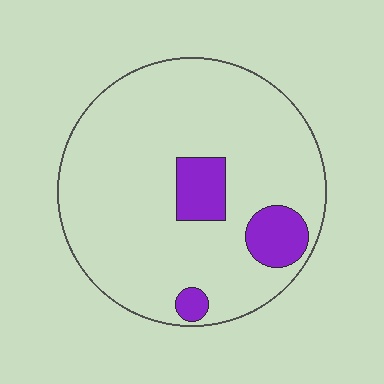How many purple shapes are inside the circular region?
3.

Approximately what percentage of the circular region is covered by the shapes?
Approximately 15%.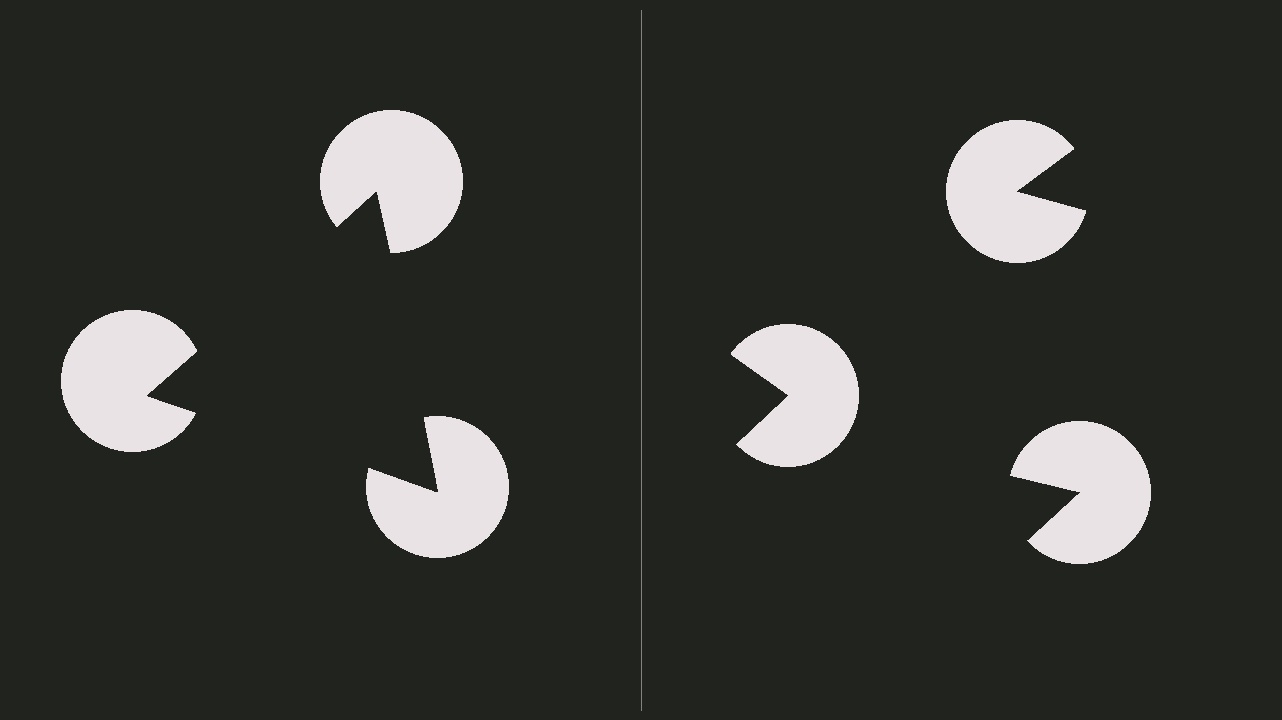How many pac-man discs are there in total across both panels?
6 — 3 on each side.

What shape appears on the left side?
An illusory triangle.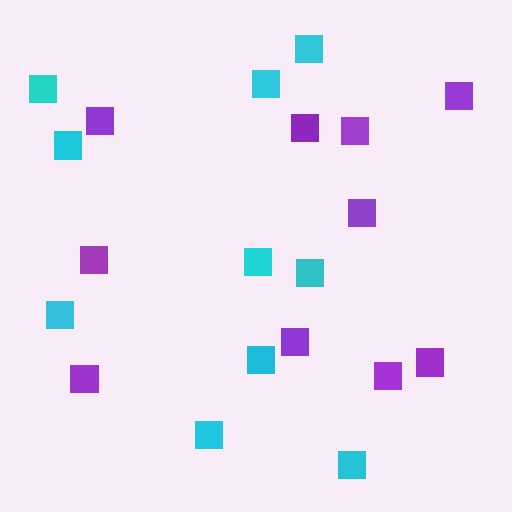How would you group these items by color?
There are 2 groups: one group of cyan squares (10) and one group of purple squares (10).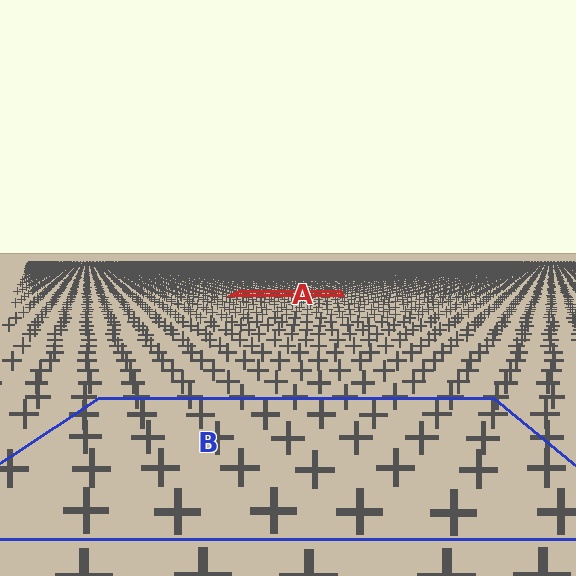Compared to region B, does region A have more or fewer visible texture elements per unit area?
Region A has more texture elements per unit area — they are packed more densely because it is farther away.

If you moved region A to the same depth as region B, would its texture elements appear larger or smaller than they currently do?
They would appear larger. At a closer depth, the same texture elements are projected at a bigger on-screen size.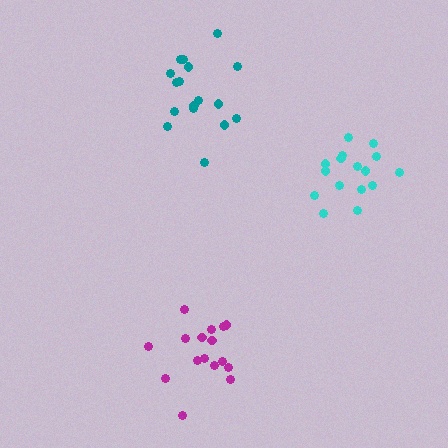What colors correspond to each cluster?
The clusters are colored: cyan, magenta, teal.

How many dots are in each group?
Group 1: 16 dots, Group 2: 16 dots, Group 3: 17 dots (49 total).